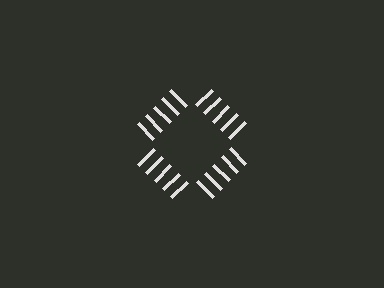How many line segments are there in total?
20 — 5 along each of the 4 edges.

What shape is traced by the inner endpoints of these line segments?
An illusory square — the line segments terminate on its edges but no continuous stroke is drawn.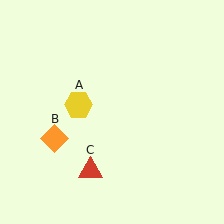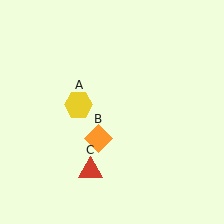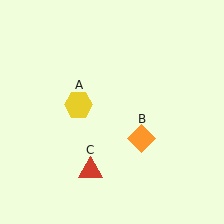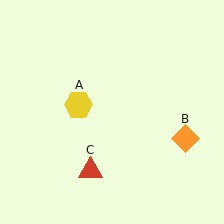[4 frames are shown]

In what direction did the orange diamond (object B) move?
The orange diamond (object B) moved right.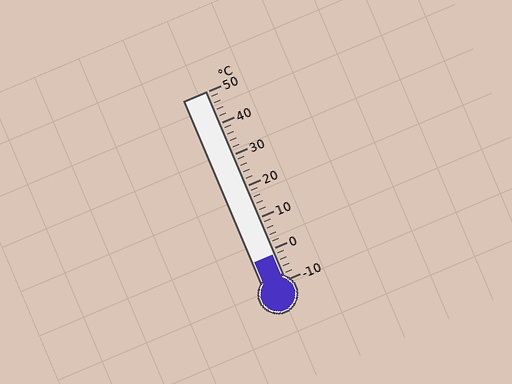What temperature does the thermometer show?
The thermometer shows approximately -2°C.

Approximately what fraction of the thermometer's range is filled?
The thermometer is filled to approximately 15% of its range.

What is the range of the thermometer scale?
The thermometer scale ranges from -10°C to 50°C.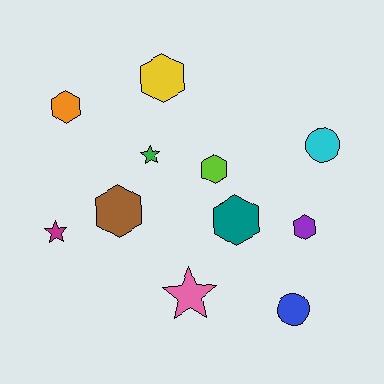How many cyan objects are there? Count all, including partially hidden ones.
There is 1 cyan object.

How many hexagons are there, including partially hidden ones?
There are 6 hexagons.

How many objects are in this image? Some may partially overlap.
There are 11 objects.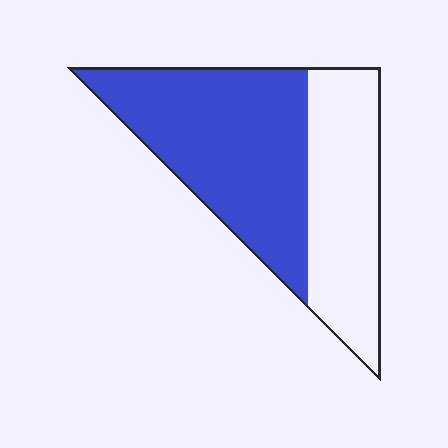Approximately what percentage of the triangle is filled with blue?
Approximately 60%.